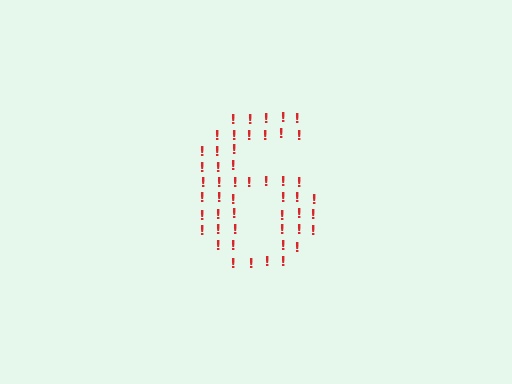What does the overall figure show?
The overall figure shows the digit 6.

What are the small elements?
The small elements are exclamation marks.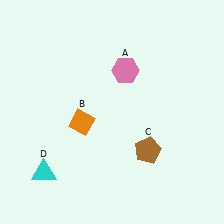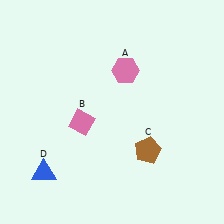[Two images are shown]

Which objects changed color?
B changed from orange to pink. D changed from cyan to blue.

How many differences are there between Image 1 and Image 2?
There are 2 differences between the two images.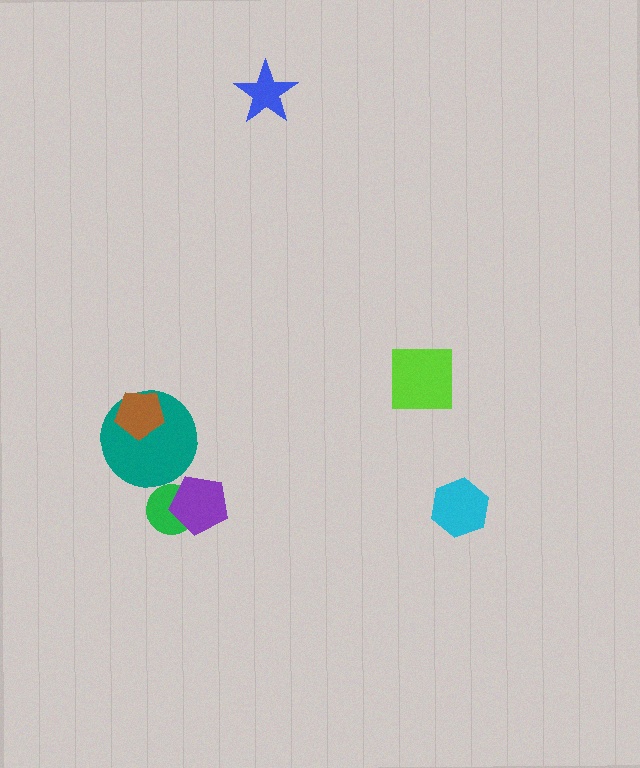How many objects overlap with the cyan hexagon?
0 objects overlap with the cyan hexagon.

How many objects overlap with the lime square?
0 objects overlap with the lime square.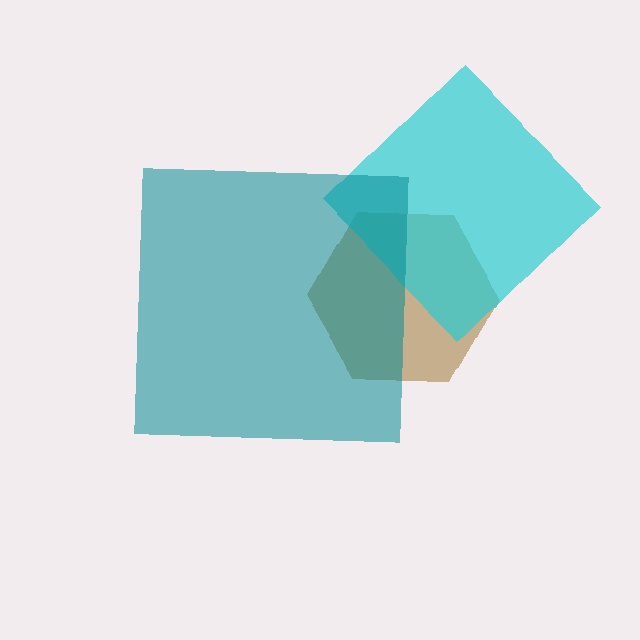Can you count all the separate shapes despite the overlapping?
Yes, there are 3 separate shapes.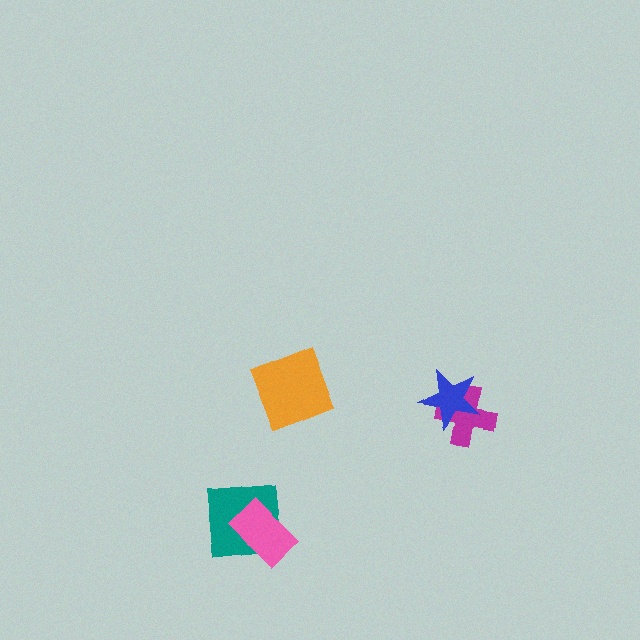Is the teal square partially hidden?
Yes, it is partially covered by another shape.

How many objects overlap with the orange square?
0 objects overlap with the orange square.